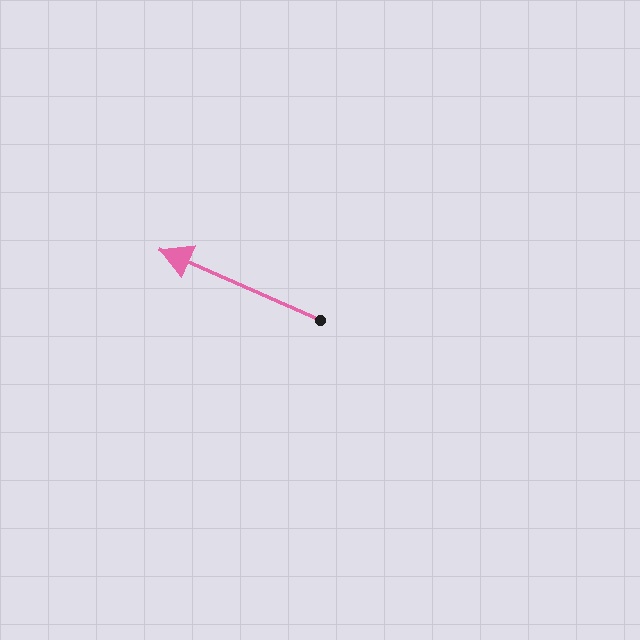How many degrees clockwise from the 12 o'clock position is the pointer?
Approximately 294 degrees.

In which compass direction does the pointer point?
Northwest.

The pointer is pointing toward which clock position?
Roughly 10 o'clock.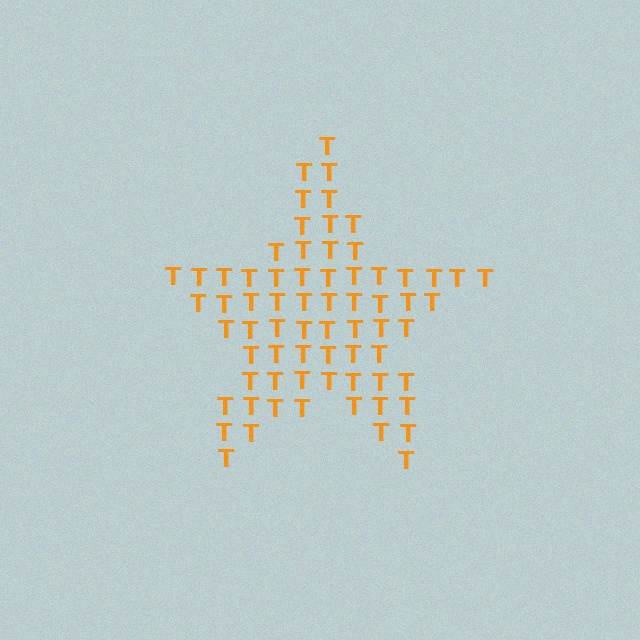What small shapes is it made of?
It is made of small letter T's.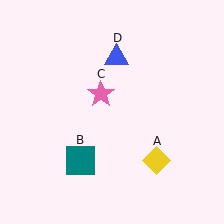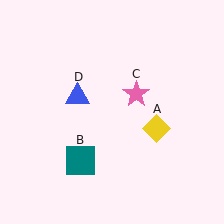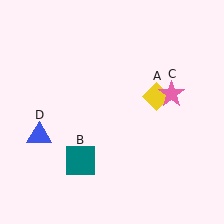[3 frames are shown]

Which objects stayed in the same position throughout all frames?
Teal square (object B) remained stationary.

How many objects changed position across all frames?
3 objects changed position: yellow diamond (object A), pink star (object C), blue triangle (object D).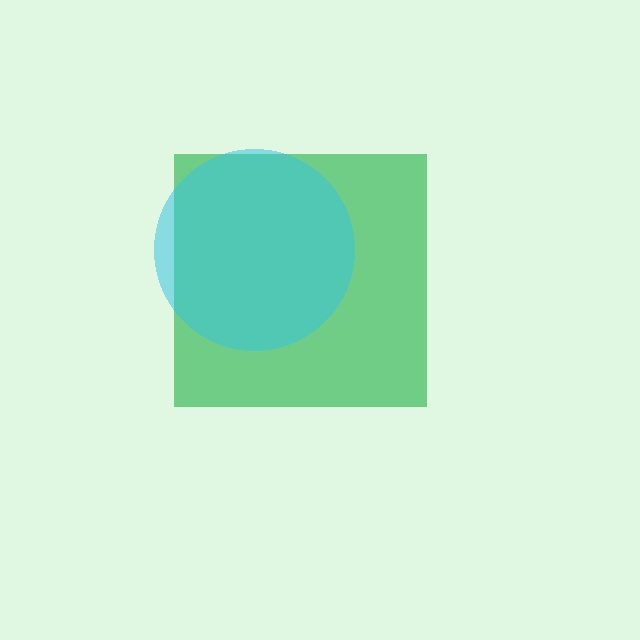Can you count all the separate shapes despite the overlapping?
Yes, there are 2 separate shapes.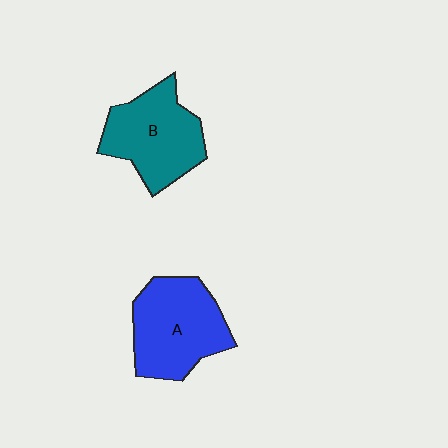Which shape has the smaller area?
Shape B (teal).